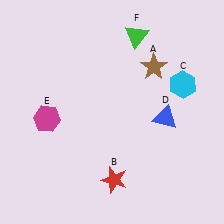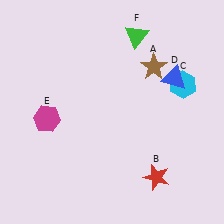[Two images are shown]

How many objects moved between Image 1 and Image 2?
2 objects moved between the two images.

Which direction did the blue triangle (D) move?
The blue triangle (D) moved up.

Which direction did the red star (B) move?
The red star (B) moved right.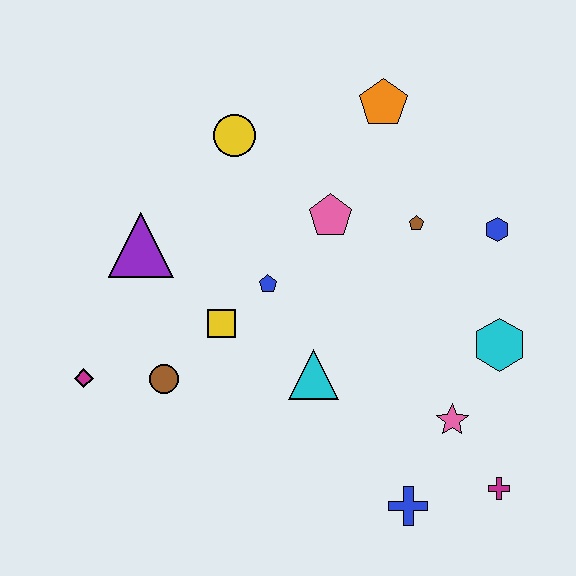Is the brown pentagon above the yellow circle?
No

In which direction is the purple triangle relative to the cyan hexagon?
The purple triangle is to the left of the cyan hexagon.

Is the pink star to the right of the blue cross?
Yes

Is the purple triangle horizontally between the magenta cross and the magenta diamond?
Yes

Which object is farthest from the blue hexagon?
The magenta diamond is farthest from the blue hexagon.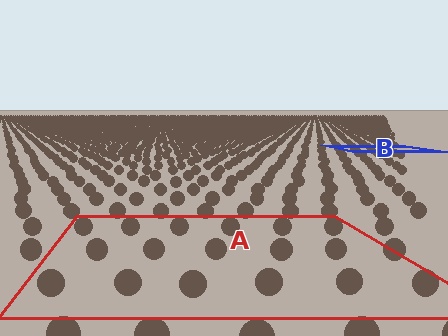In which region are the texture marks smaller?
The texture marks are smaller in region B, because it is farther away.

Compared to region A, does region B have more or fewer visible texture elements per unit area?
Region B has more texture elements per unit area — they are packed more densely because it is farther away.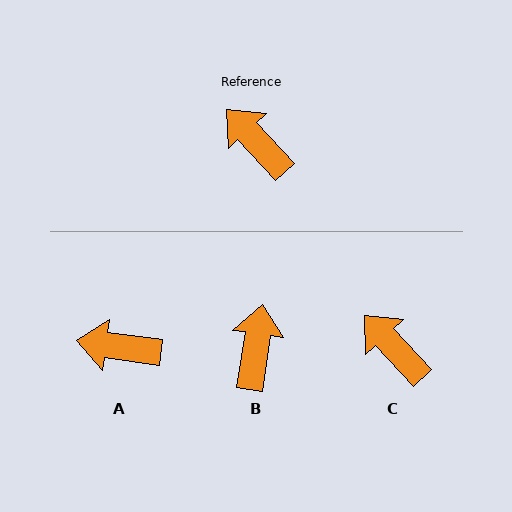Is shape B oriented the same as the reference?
No, it is off by about 51 degrees.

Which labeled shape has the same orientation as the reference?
C.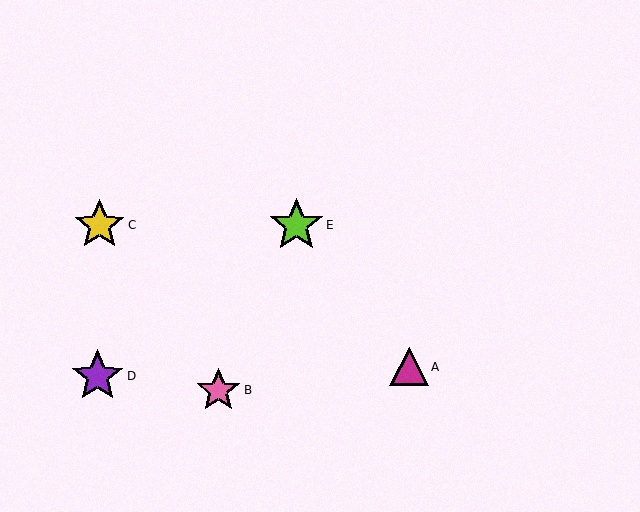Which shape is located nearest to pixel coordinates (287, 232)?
The lime star (labeled E) at (296, 225) is nearest to that location.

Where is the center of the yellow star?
The center of the yellow star is at (99, 225).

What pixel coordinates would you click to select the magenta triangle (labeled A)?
Click at (409, 367) to select the magenta triangle A.